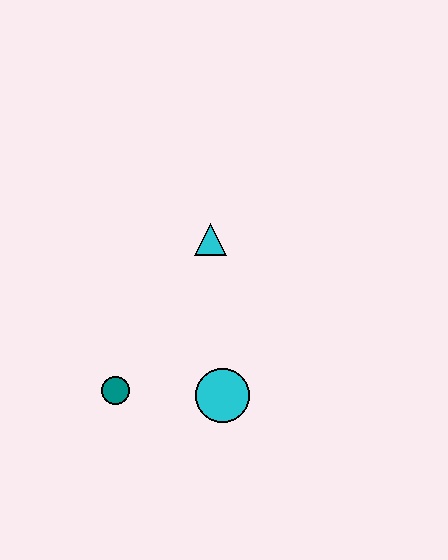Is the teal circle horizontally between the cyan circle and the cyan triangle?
No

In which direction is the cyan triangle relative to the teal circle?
The cyan triangle is above the teal circle.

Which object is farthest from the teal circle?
The cyan triangle is farthest from the teal circle.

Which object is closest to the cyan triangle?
The cyan circle is closest to the cyan triangle.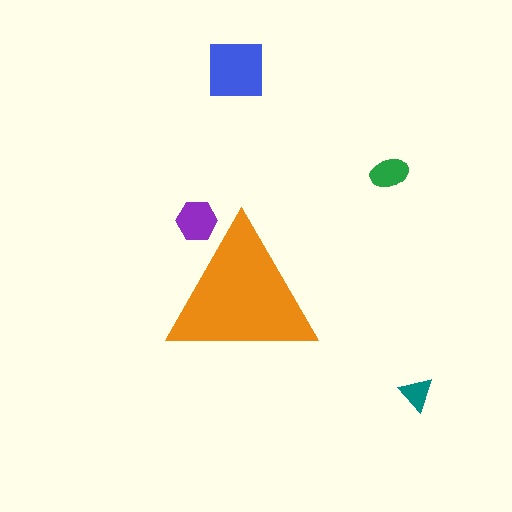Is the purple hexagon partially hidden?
Yes, the purple hexagon is partially hidden behind the orange triangle.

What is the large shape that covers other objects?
An orange triangle.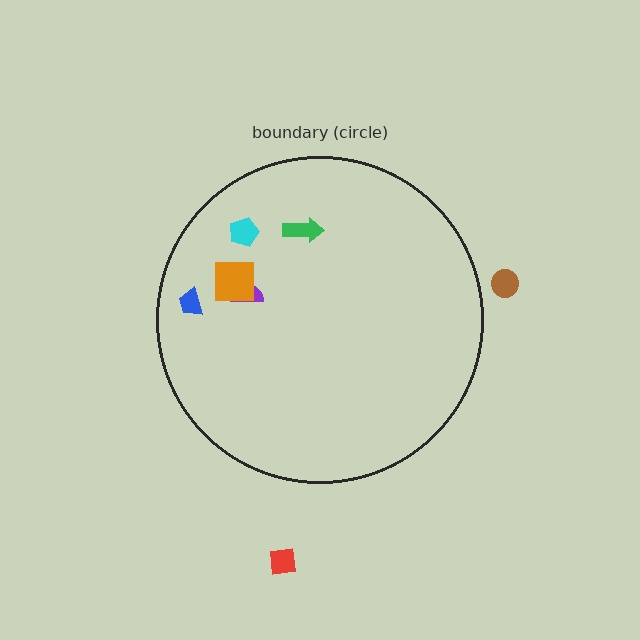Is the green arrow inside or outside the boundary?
Inside.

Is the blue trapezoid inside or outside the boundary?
Inside.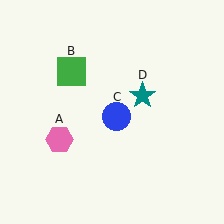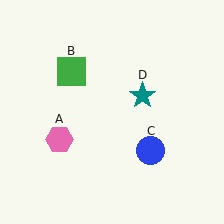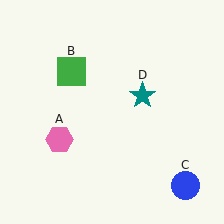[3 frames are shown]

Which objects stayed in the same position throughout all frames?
Pink hexagon (object A) and green square (object B) and teal star (object D) remained stationary.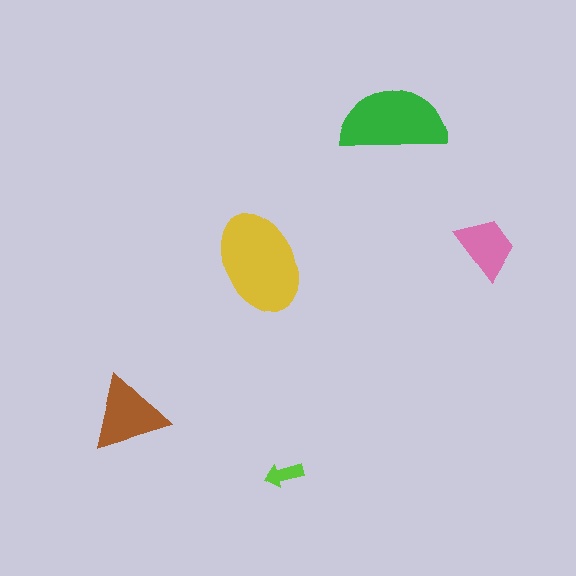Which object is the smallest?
The lime arrow.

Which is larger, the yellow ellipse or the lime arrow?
The yellow ellipse.